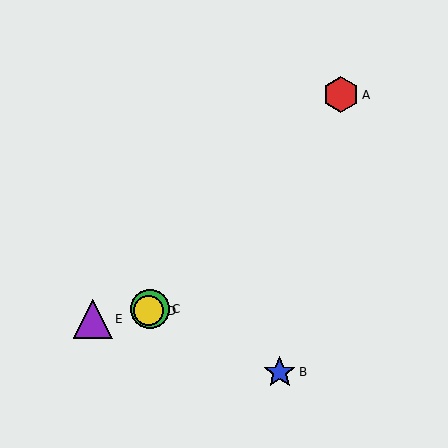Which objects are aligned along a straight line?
Objects A, C, D are aligned along a straight line.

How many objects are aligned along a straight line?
3 objects (A, C, D) are aligned along a straight line.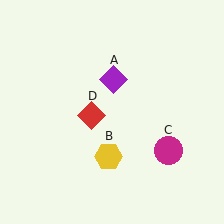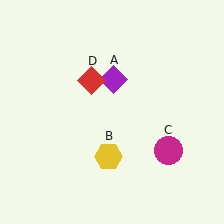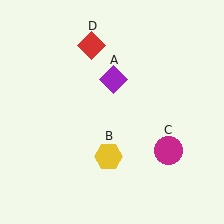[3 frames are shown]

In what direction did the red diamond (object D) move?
The red diamond (object D) moved up.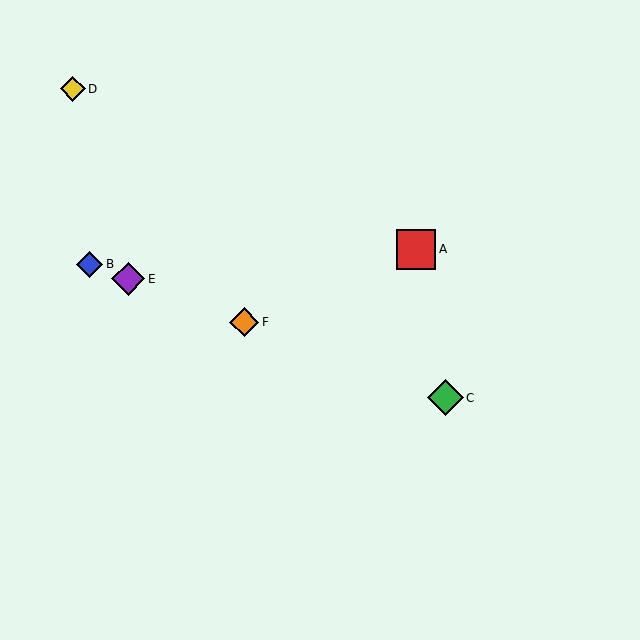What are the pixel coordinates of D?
Object D is at (73, 89).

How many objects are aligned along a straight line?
4 objects (B, C, E, F) are aligned along a straight line.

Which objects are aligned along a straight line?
Objects B, C, E, F are aligned along a straight line.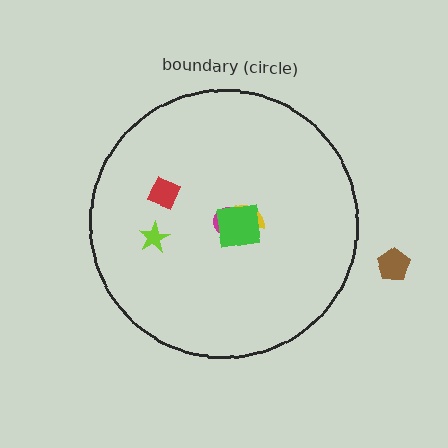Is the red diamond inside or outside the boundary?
Inside.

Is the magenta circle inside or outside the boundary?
Inside.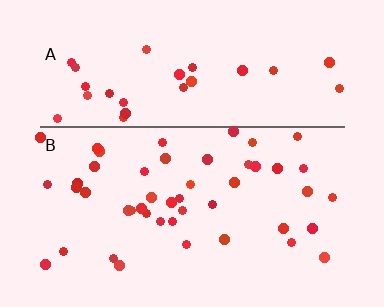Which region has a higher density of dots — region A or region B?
B (the bottom).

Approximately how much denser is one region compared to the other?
Approximately 1.5× — region B over region A.